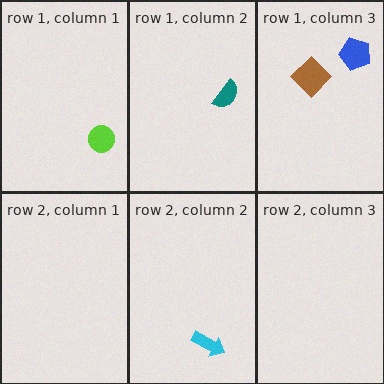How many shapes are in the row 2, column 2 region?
1.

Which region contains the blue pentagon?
The row 1, column 3 region.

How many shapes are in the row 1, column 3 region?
2.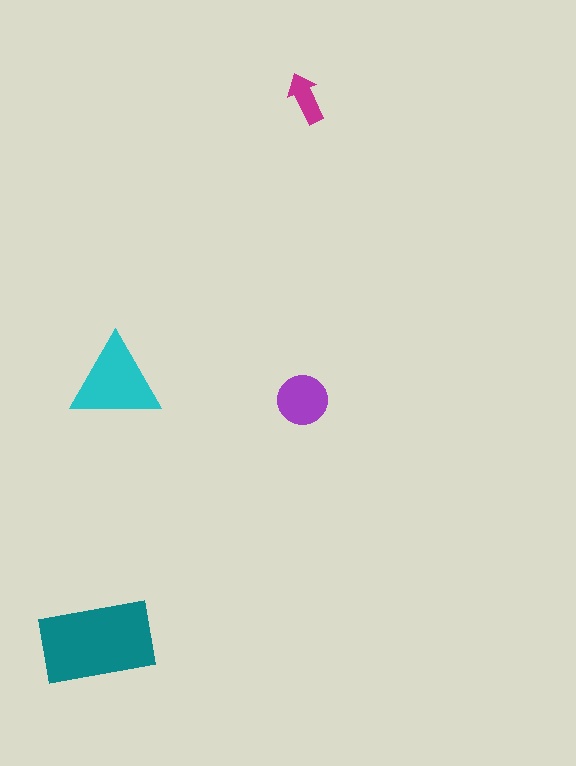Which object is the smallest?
The magenta arrow.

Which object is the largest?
The teal rectangle.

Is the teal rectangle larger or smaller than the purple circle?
Larger.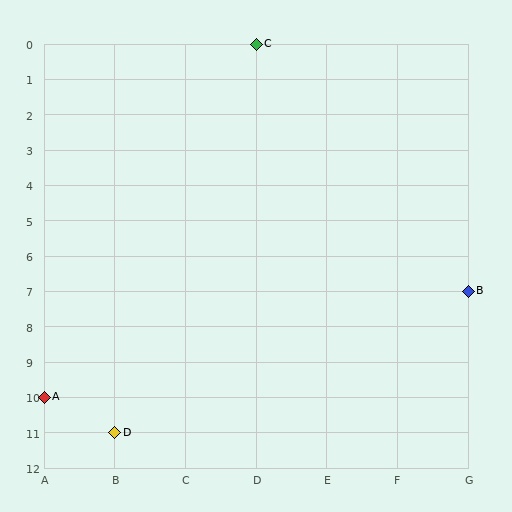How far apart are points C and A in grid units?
Points C and A are 3 columns and 10 rows apart (about 10.4 grid units diagonally).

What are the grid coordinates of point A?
Point A is at grid coordinates (A, 10).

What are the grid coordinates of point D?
Point D is at grid coordinates (B, 11).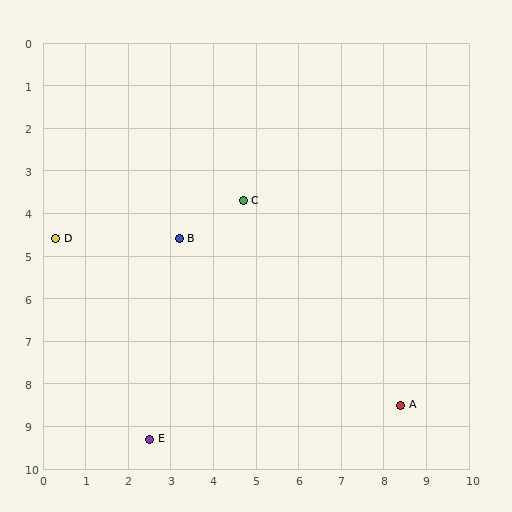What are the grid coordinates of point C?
Point C is at approximately (4.7, 3.7).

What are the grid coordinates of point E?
Point E is at approximately (2.5, 9.3).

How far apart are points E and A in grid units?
Points E and A are about 6.0 grid units apart.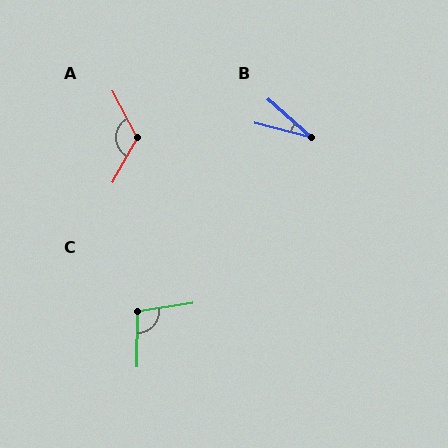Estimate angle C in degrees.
Approximately 99 degrees.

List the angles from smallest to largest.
B (27°), C (99°), A (122°).